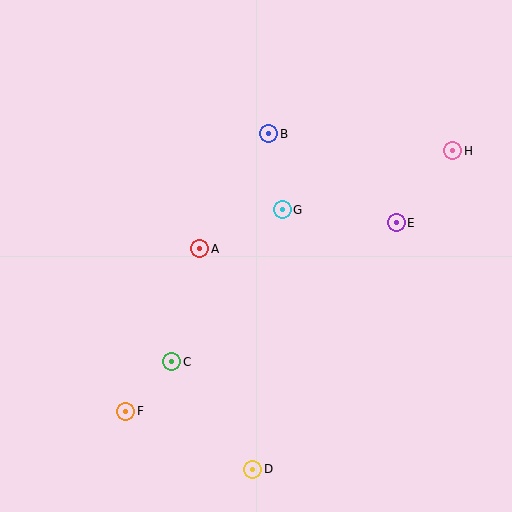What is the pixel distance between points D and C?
The distance between D and C is 134 pixels.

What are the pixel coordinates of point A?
Point A is at (200, 249).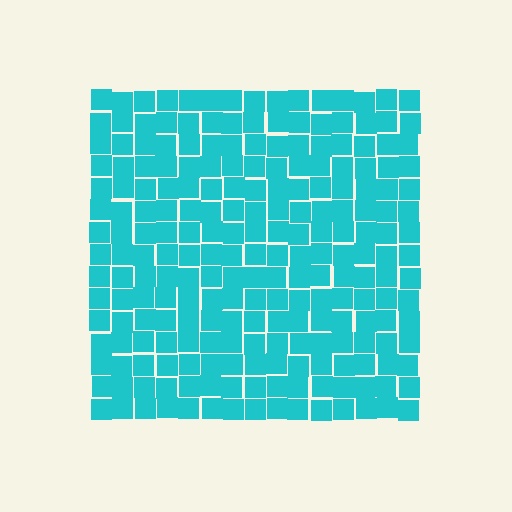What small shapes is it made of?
It is made of small squares.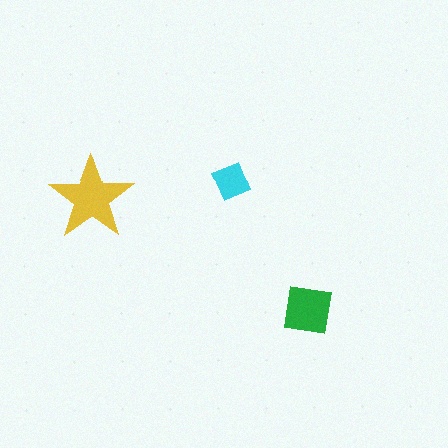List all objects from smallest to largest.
The cyan square, the green square, the yellow star.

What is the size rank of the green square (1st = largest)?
2nd.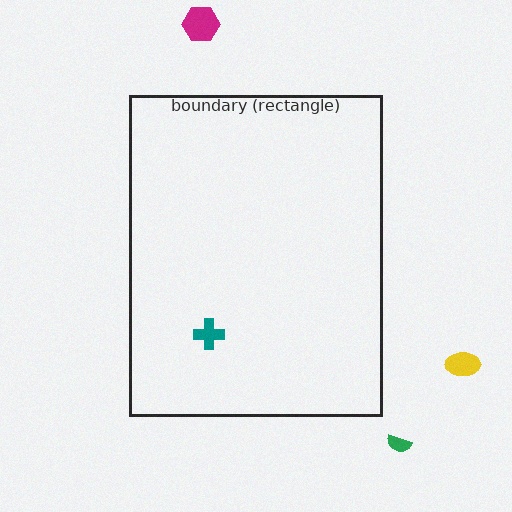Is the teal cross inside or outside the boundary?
Inside.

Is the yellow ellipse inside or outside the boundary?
Outside.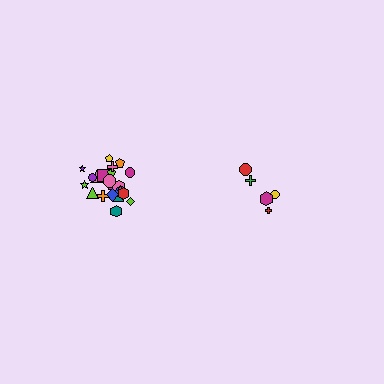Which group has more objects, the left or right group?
The left group.